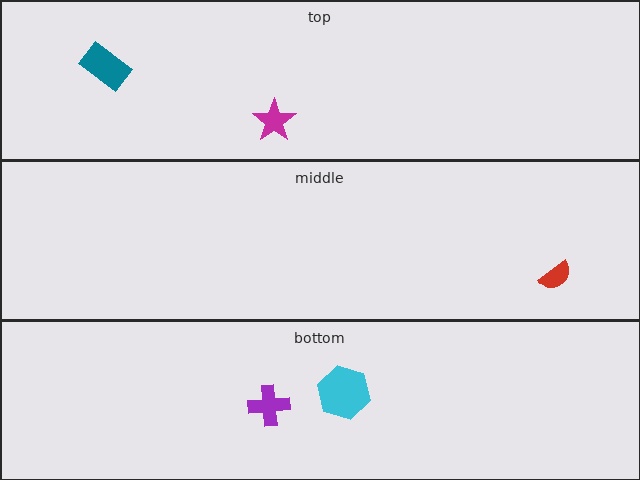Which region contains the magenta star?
The top region.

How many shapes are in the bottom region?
2.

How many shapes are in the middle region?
1.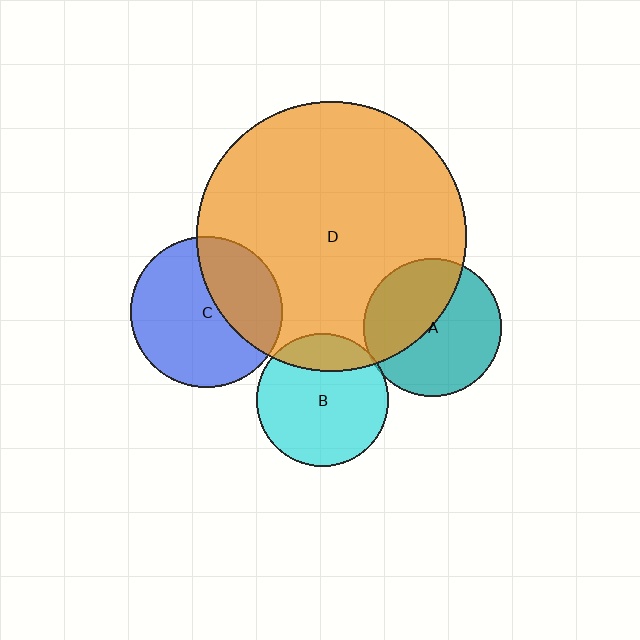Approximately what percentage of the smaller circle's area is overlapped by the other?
Approximately 35%.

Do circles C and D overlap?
Yes.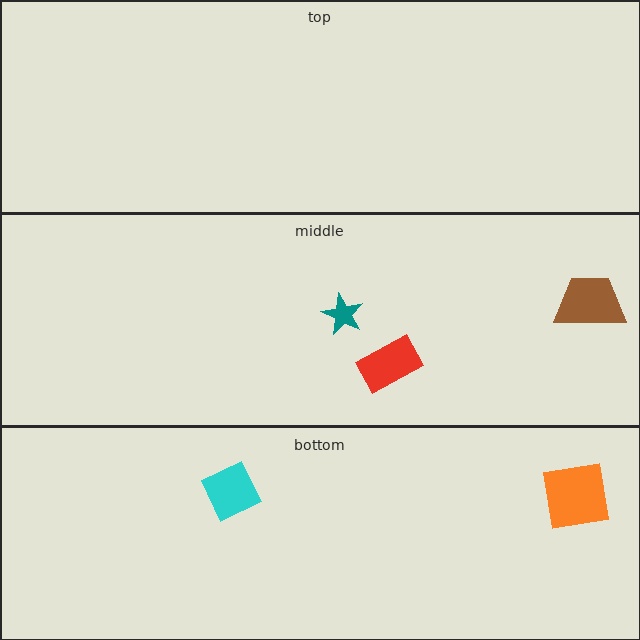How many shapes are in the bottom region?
2.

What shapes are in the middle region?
The brown trapezoid, the teal star, the red rectangle.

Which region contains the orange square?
The bottom region.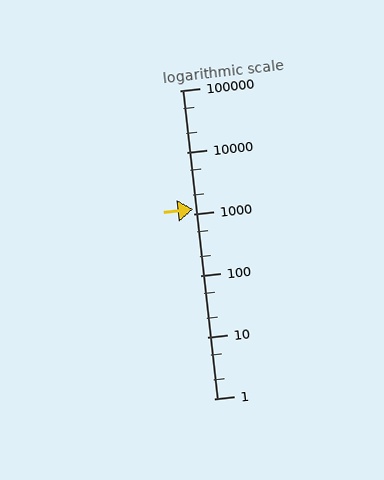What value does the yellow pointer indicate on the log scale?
The pointer indicates approximately 1200.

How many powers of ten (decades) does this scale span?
The scale spans 5 decades, from 1 to 100000.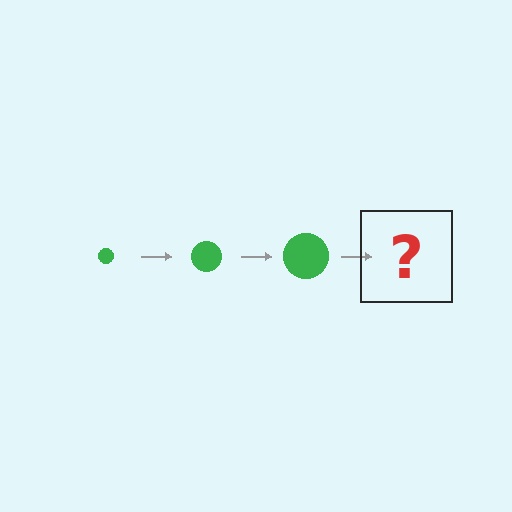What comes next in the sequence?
The next element should be a green circle, larger than the previous one.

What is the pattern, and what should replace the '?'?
The pattern is that the circle gets progressively larger each step. The '?' should be a green circle, larger than the previous one.